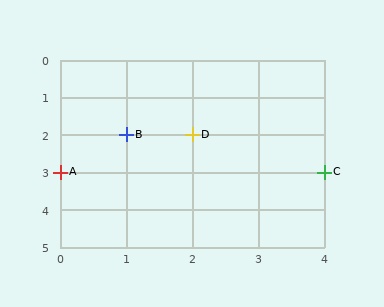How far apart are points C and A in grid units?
Points C and A are 4 columns apart.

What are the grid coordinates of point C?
Point C is at grid coordinates (4, 3).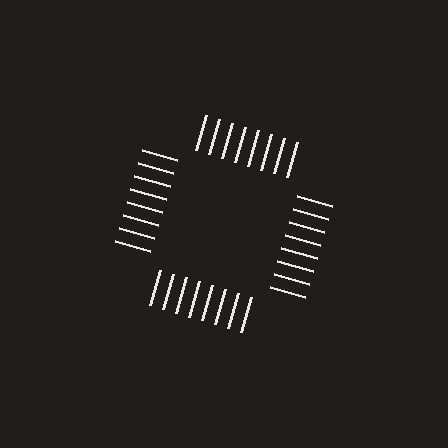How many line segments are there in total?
32 — 8 along each of the 4 edges.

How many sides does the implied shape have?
4 sides — the line-ends trace a square.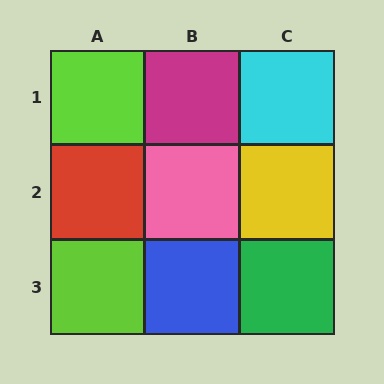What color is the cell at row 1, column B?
Magenta.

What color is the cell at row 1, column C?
Cyan.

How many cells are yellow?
1 cell is yellow.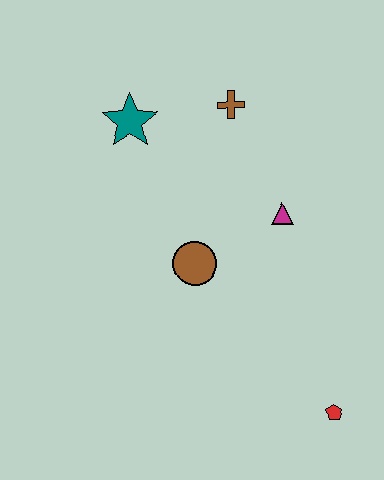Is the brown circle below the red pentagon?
No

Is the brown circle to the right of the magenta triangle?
No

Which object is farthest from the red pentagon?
The teal star is farthest from the red pentagon.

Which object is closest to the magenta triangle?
The brown circle is closest to the magenta triangle.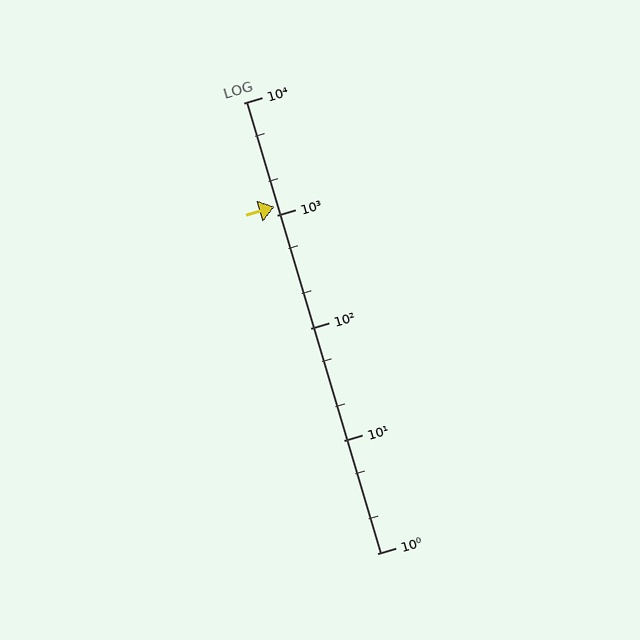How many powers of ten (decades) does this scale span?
The scale spans 4 decades, from 1 to 10000.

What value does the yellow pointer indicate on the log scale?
The pointer indicates approximately 1200.